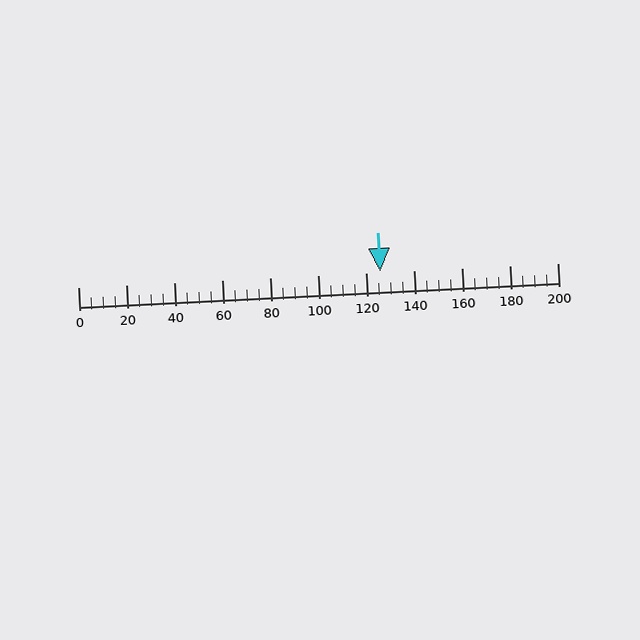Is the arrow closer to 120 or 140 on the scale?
The arrow is closer to 120.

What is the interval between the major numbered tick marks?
The major tick marks are spaced 20 units apart.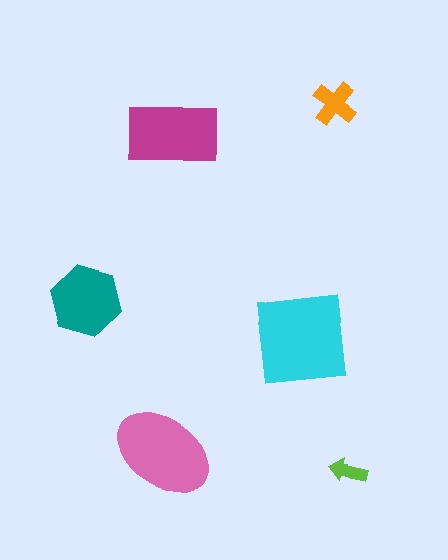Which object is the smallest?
The lime arrow.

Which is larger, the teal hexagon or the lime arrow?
The teal hexagon.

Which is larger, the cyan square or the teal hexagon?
The cyan square.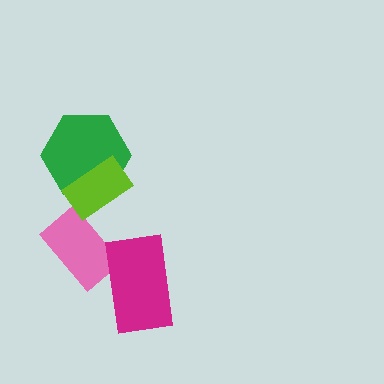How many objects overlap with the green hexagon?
1 object overlaps with the green hexagon.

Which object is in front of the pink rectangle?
The magenta rectangle is in front of the pink rectangle.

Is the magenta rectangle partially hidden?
No, no other shape covers it.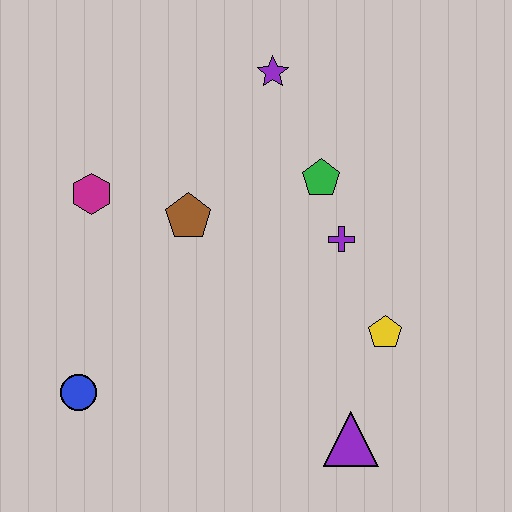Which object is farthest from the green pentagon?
The blue circle is farthest from the green pentagon.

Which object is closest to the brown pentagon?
The magenta hexagon is closest to the brown pentagon.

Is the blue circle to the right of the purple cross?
No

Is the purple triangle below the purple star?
Yes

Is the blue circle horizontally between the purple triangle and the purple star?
No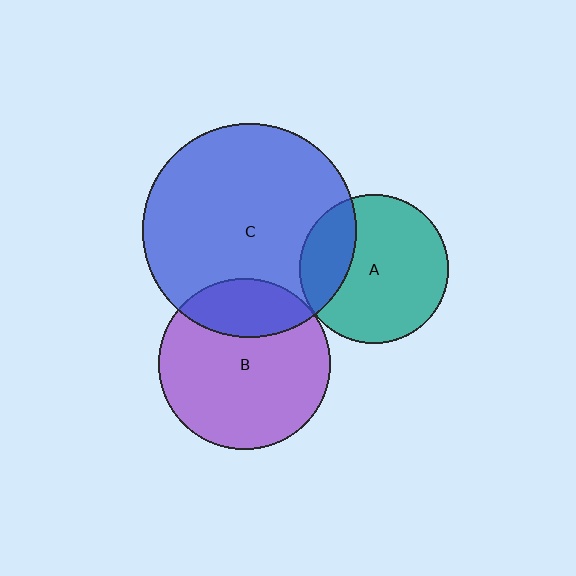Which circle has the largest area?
Circle C (blue).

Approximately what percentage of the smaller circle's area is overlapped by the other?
Approximately 25%.